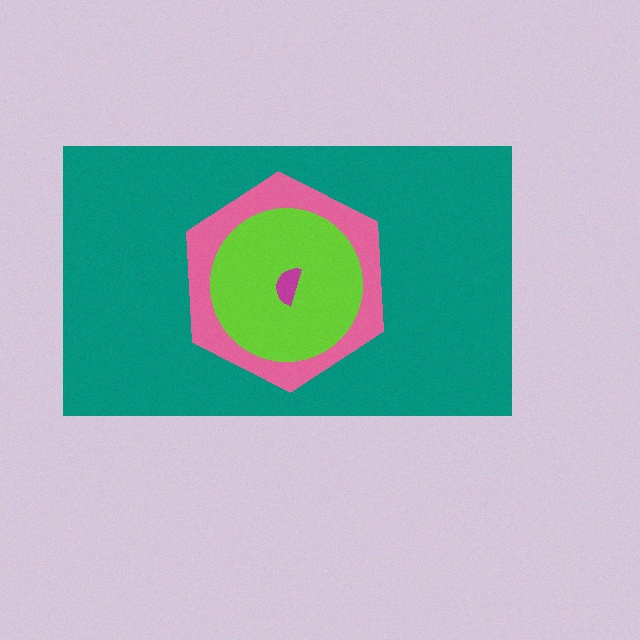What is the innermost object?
The magenta semicircle.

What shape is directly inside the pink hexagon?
The lime circle.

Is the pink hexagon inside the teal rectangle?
Yes.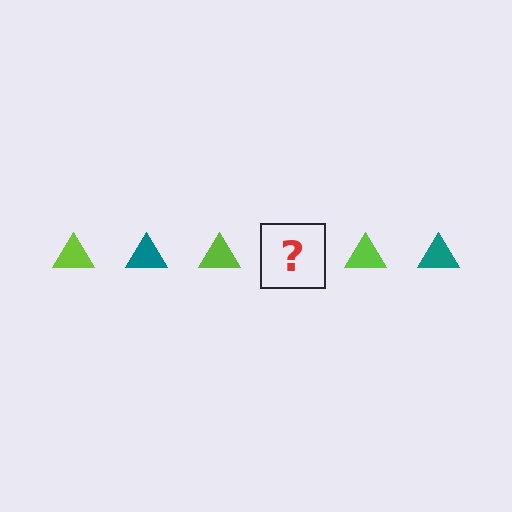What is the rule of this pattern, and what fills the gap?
The rule is that the pattern cycles through lime, teal triangles. The gap should be filled with a teal triangle.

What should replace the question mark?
The question mark should be replaced with a teal triangle.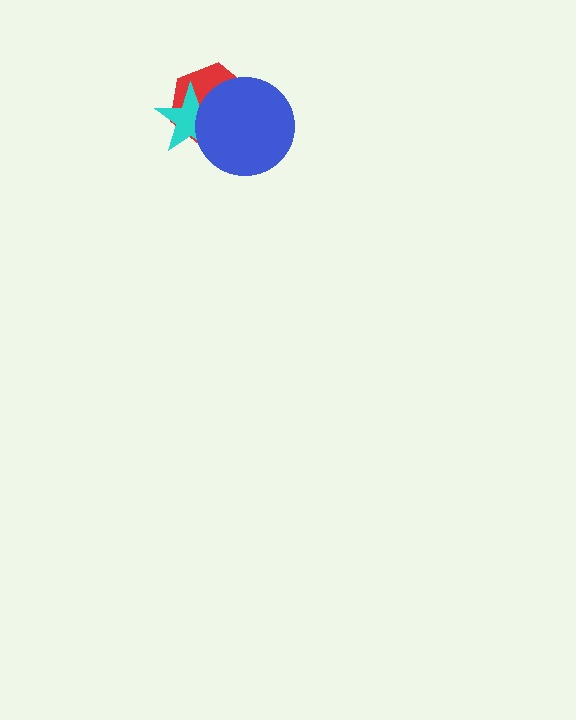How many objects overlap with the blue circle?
2 objects overlap with the blue circle.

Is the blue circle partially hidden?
No, no other shape covers it.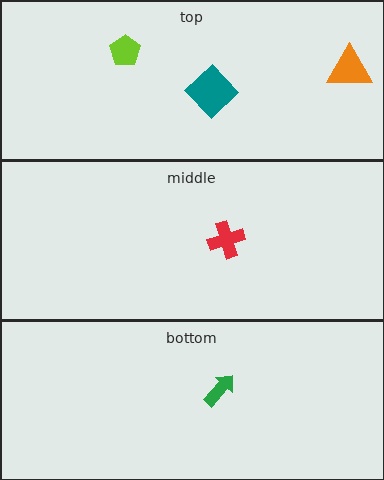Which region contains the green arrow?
The bottom region.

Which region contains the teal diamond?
The top region.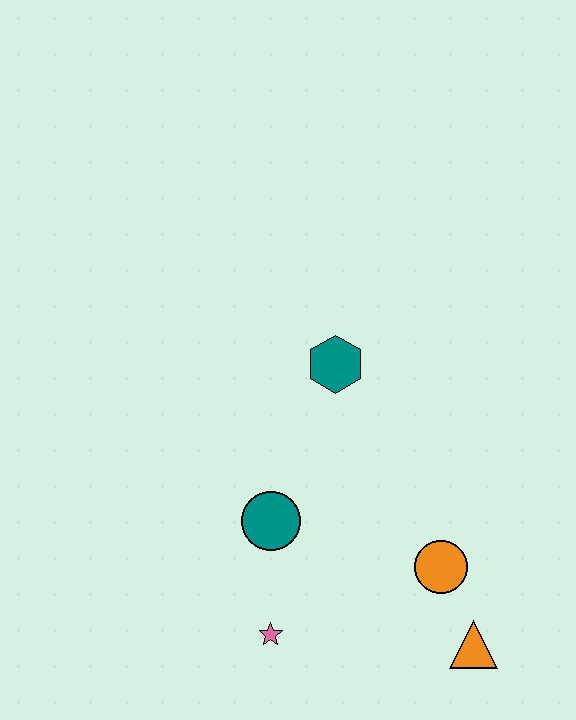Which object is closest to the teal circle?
The pink star is closest to the teal circle.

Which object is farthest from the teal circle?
The orange triangle is farthest from the teal circle.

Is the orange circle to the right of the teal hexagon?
Yes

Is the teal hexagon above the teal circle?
Yes